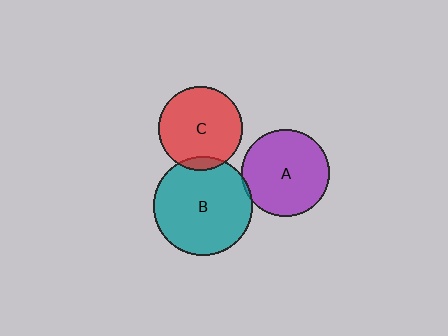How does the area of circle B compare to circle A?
Approximately 1.3 times.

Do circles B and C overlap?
Yes.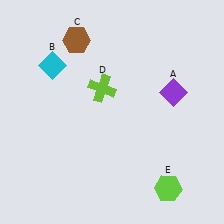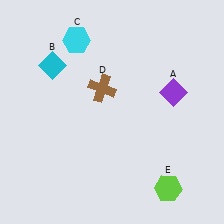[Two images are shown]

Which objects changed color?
C changed from brown to cyan. D changed from lime to brown.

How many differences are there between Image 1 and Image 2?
There are 2 differences between the two images.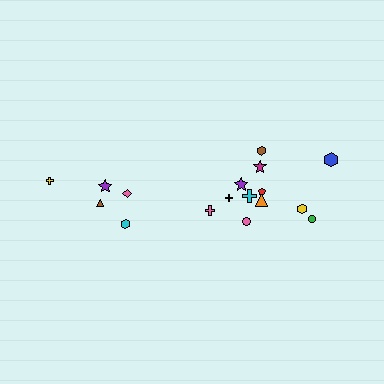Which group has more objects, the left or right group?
The right group.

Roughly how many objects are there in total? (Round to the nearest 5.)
Roughly 15 objects in total.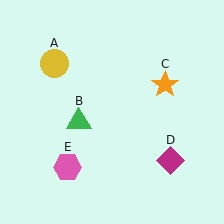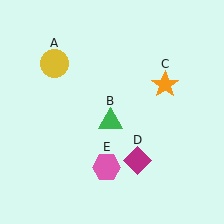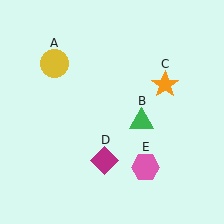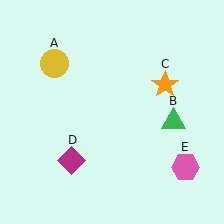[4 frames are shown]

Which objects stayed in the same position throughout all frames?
Yellow circle (object A) and orange star (object C) remained stationary.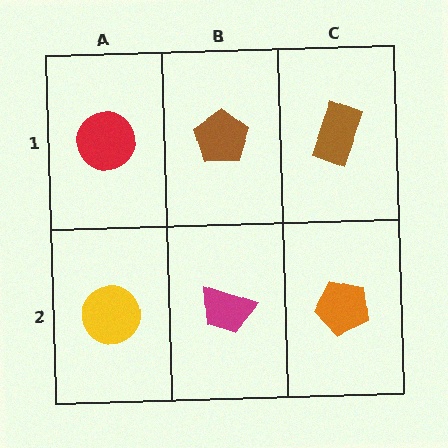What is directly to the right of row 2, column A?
A magenta trapezoid.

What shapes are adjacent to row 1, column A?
A yellow circle (row 2, column A), a brown pentagon (row 1, column B).